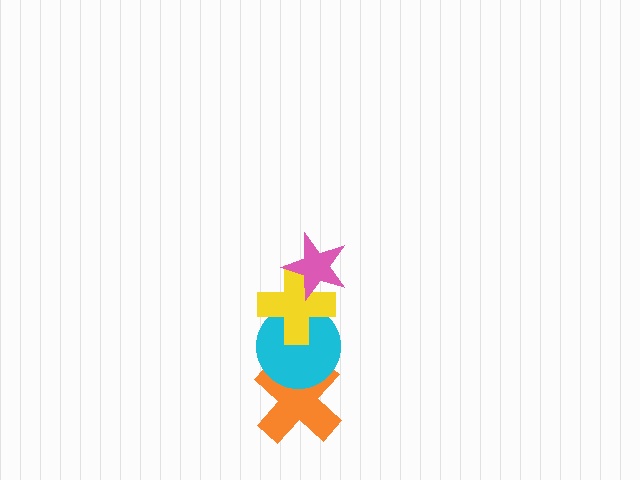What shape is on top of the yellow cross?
The pink star is on top of the yellow cross.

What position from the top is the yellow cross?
The yellow cross is 2nd from the top.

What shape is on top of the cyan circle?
The yellow cross is on top of the cyan circle.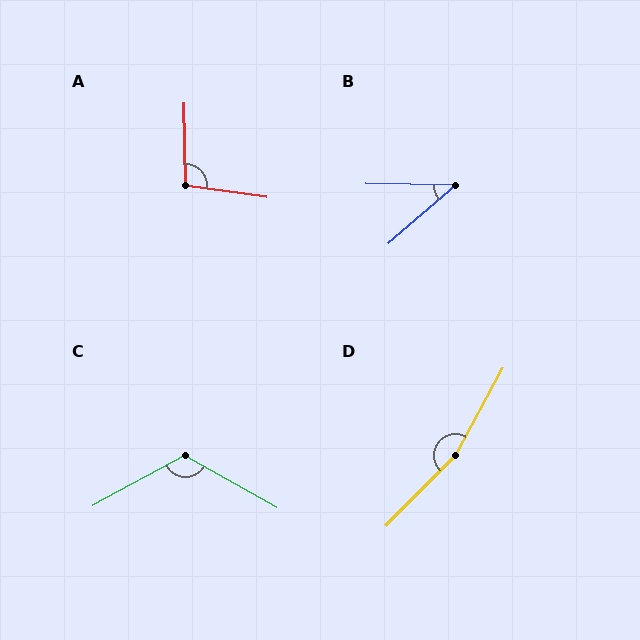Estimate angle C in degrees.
Approximately 122 degrees.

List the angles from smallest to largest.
B (42°), A (99°), C (122°), D (164°).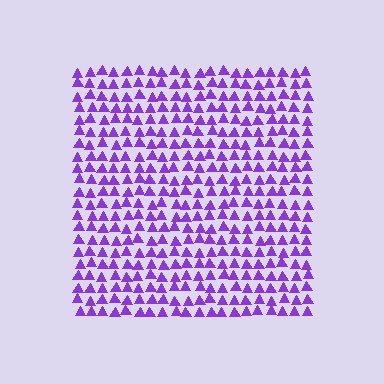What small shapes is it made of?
It is made of small triangles.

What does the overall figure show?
The overall figure shows a square.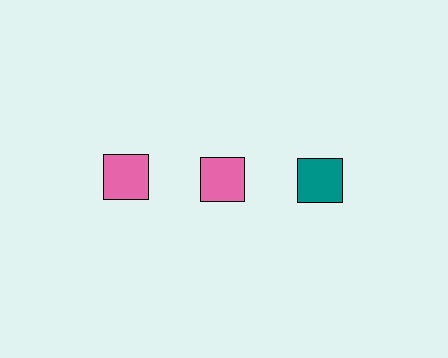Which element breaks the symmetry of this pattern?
The teal square in the top row, center column breaks the symmetry. All other shapes are pink squares.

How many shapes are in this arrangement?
There are 3 shapes arranged in a grid pattern.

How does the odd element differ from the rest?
It has a different color: teal instead of pink.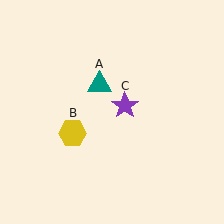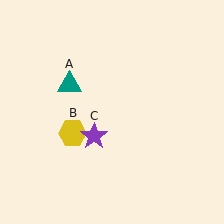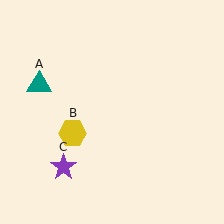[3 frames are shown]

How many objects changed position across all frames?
2 objects changed position: teal triangle (object A), purple star (object C).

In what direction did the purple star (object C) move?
The purple star (object C) moved down and to the left.